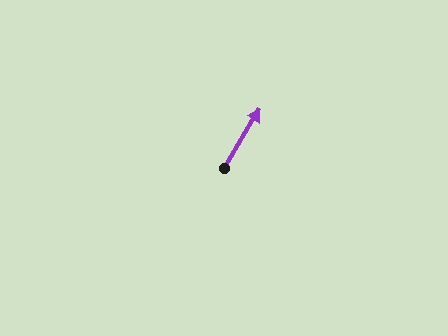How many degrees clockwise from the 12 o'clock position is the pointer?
Approximately 31 degrees.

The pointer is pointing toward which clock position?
Roughly 1 o'clock.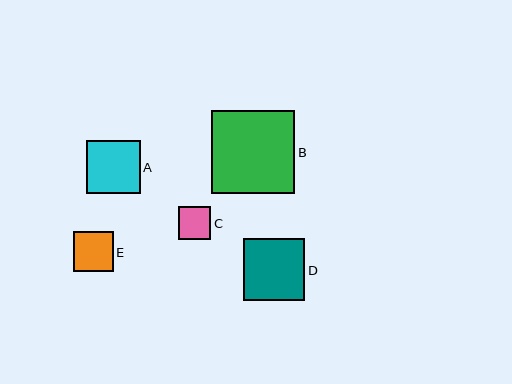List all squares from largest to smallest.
From largest to smallest: B, D, A, E, C.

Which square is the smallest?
Square C is the smallest with a size of approximately 33 pixels.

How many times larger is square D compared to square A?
Square D is approximately 1.2 times the size of square A.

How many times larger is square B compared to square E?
Square B is approximately 2.1 times the size of square E.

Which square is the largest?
Square B is the largest with a size of approximately 83 pixels.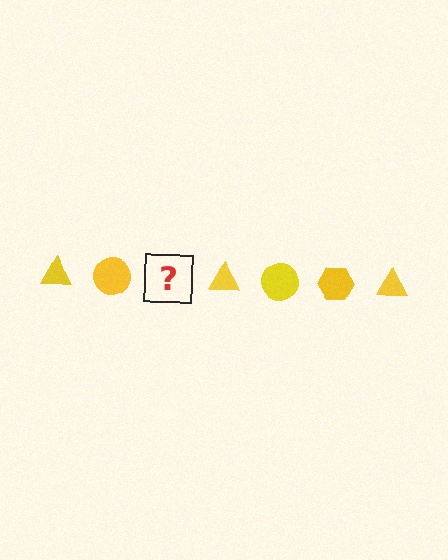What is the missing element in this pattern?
The missing element is a yellow hexagon.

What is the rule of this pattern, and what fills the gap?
The rule is that the pattern cycles through triangle, circle, hexagon shapes in yellow. The gap should be filled with a yellow hexagon.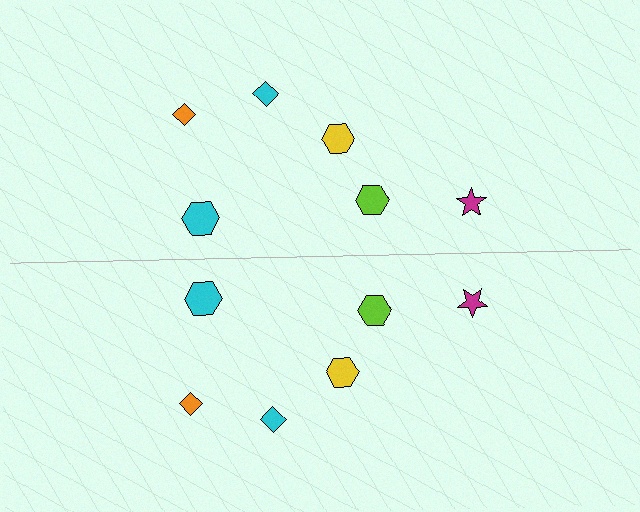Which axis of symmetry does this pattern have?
The pattern has a horizontal axis of symmetry running through the center of the image.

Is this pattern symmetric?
Yes, this pattern has bilateral (reflection) symmetry.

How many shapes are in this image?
There are 12 shapes in this image.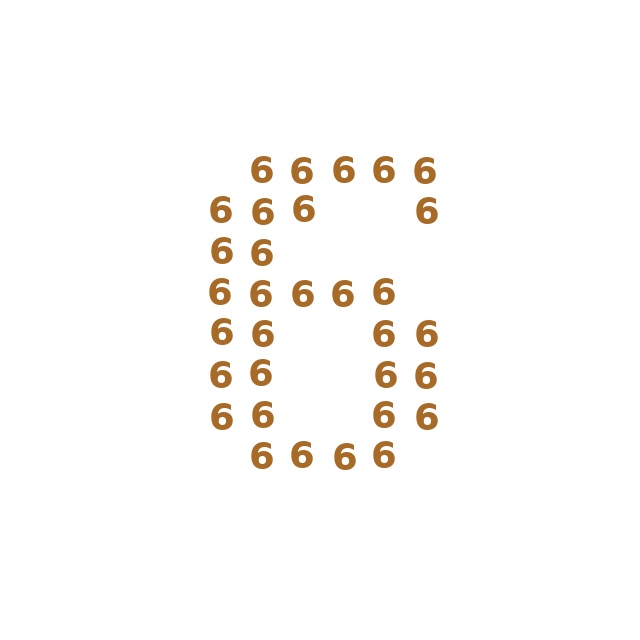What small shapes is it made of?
It is made of small digit 6's.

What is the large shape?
The large shape is the digit 6.